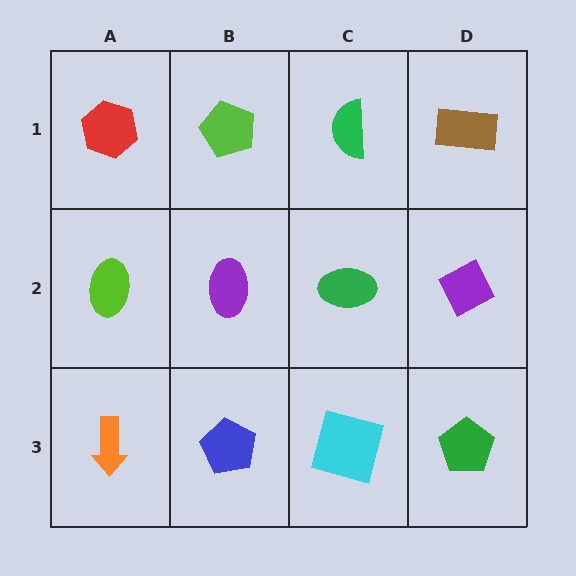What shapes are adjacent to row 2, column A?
A red hexagon (row 1, column A), an orange arrow (row 3, column A), a purple ellipse (row 2, column B).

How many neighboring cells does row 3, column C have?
3.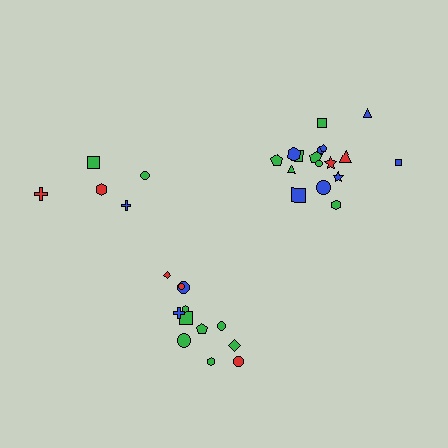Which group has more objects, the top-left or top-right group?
The top-right group.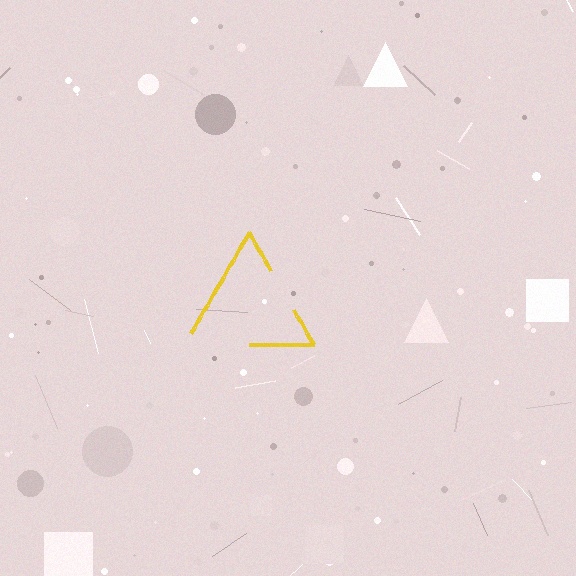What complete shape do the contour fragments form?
The contour fragments form a triangle.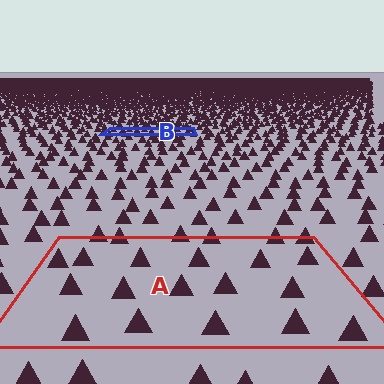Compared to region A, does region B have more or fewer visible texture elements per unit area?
Region B has more texture elements per unit area — they are packed more densely because it is farther away.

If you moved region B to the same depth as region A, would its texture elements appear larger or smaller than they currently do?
They would appear larger. At a closer depth, the same texture elements are projected at a bigger on-screen size.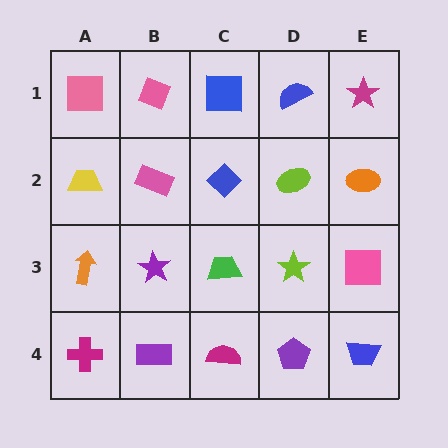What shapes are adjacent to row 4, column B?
A purple star (row 3, column B), a magenta cross (row 4, column A), a magenta semicircle (row 4, column C).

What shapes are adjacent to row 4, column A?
An orange arrow (row 3, column A), a purple rectangle (row 4, column B).